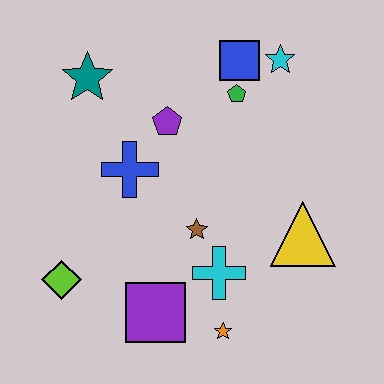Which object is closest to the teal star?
The purple pentagon is closest to the teal star.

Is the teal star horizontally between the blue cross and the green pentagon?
No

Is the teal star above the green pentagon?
Yes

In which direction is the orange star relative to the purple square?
The orange star is to the right of the purple square.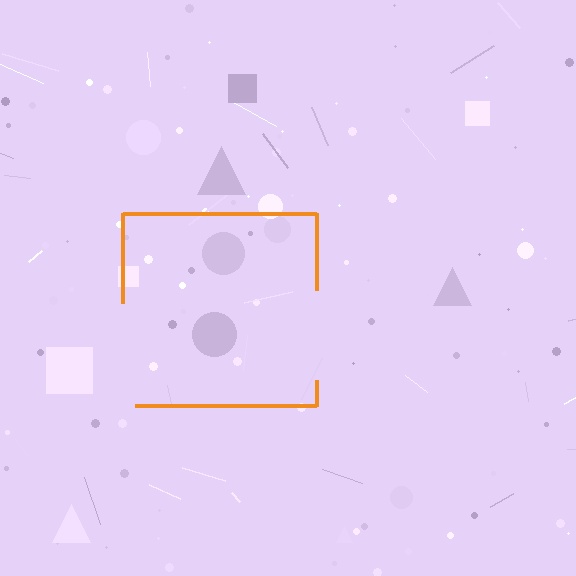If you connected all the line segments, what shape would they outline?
They would outline a square.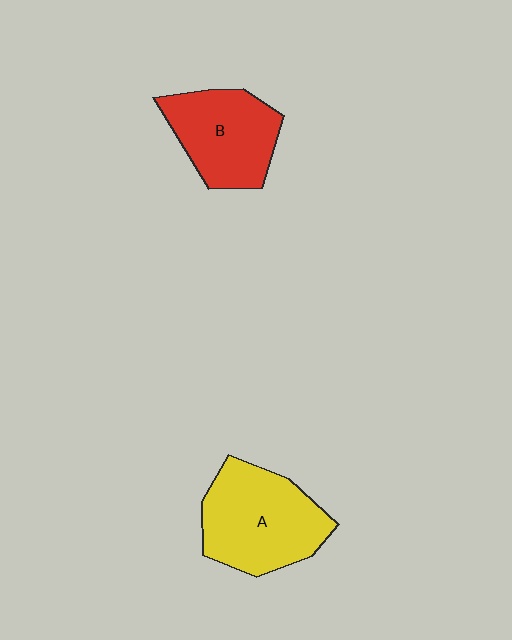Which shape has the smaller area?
Shape B (red).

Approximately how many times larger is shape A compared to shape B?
Approximately 1.2 times.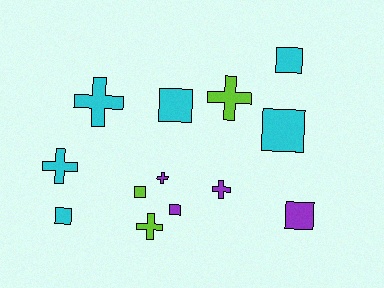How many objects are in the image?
There are 13 objects.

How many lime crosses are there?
There are 2 lime crosses.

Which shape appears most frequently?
Square, with 7 objects.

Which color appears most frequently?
Cyan, with 6 objects.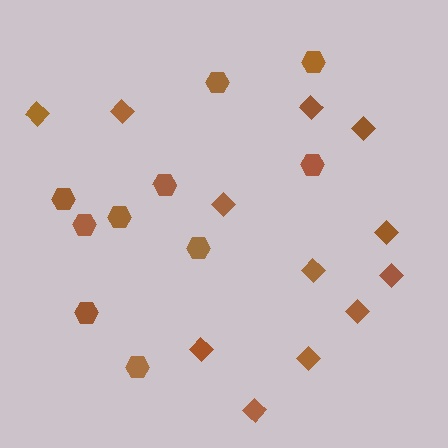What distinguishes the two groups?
There are 2 groups: one group of hexagons (10) and one group of diamonds (12).